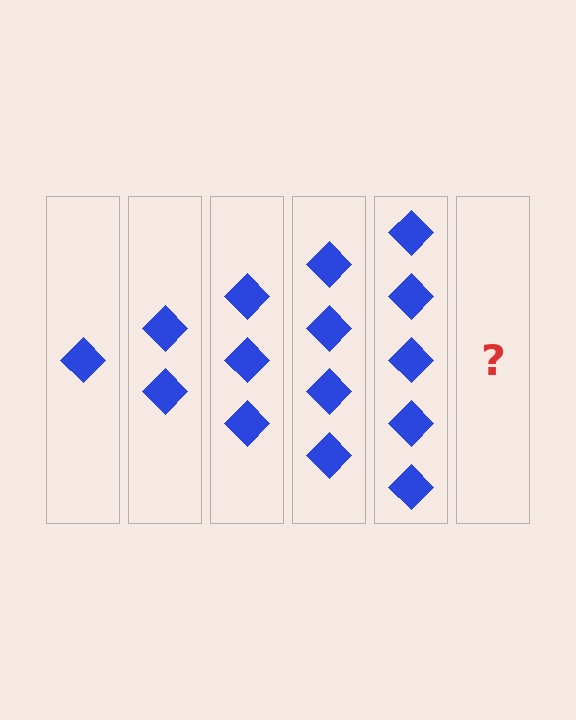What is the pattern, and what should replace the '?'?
The pattern is that each step adds one more diamond. The '?' should be 6 diamonds.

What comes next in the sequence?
The next element should be 6 diamonds.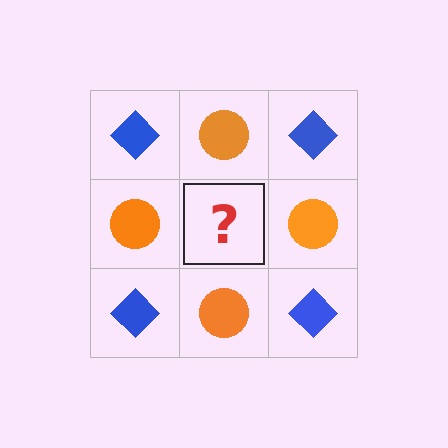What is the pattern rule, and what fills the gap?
The rule is that it alternates blue diamond and orange circle in a checkerboard pattern. The gap should be filled with a blue diamond.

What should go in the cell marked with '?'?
The missing cell should contain a blue diamond.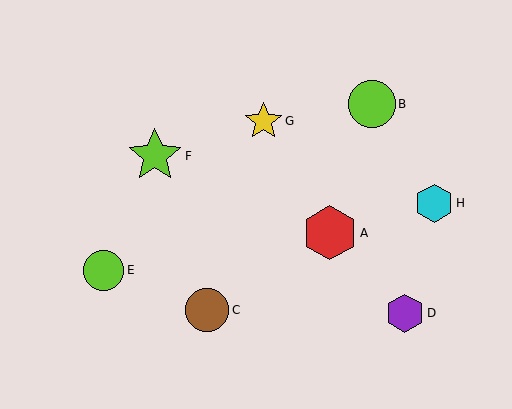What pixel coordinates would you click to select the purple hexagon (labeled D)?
Click at (405, 313) to select the purple hexagon D.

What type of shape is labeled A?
Shape A is a red hexagon.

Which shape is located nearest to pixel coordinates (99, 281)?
The lime circle (labeled E) at (104, 270) is nearest to that location.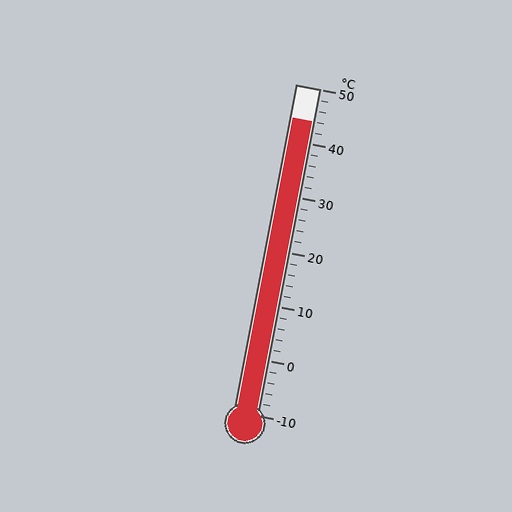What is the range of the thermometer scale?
The thermometer scale ranges from -10°C to 50°C.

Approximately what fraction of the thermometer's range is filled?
The thermometer is filled to approximately 90% of its range.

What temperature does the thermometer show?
The thermometer shows approximately 44°C.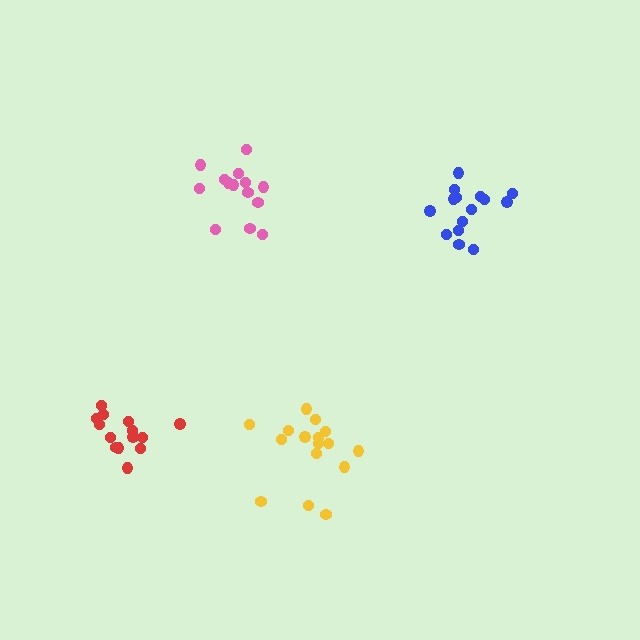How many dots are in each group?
Group 1: 16 dots, Group 2: 15 dots, Group 3: 14 dots, Group 4: 14 dots (59 total).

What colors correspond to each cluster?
The clusters are colored: yellow, blue, red, pink.